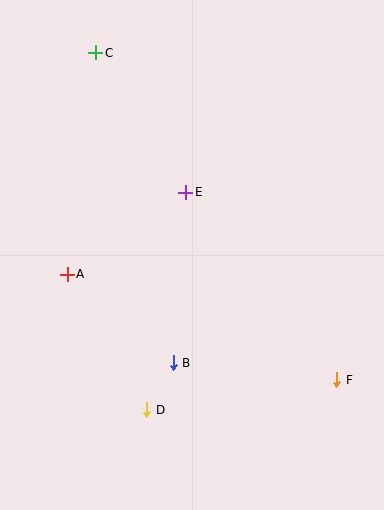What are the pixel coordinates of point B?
Point B is at (173, 363).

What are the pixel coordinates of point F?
Point F is at (337, 380).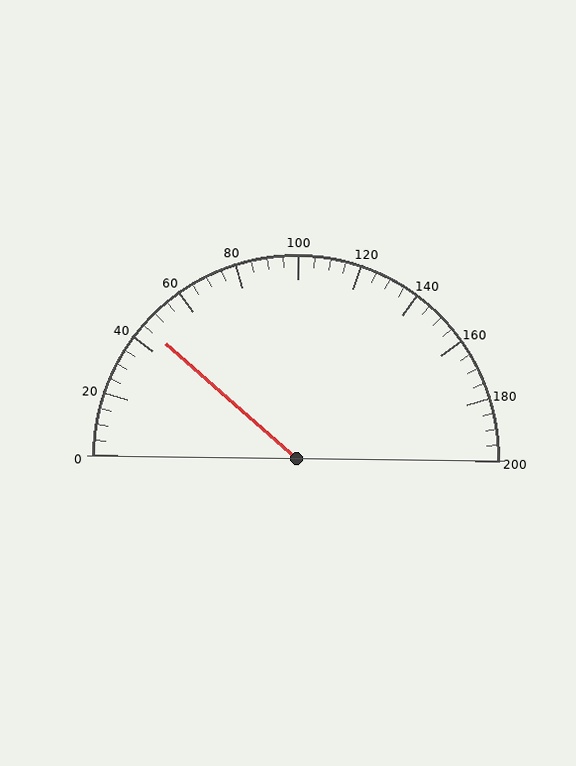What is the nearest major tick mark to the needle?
The nearest major tick mark is 40.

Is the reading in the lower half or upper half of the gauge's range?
The reading is in the lower half of the range (0 to 200).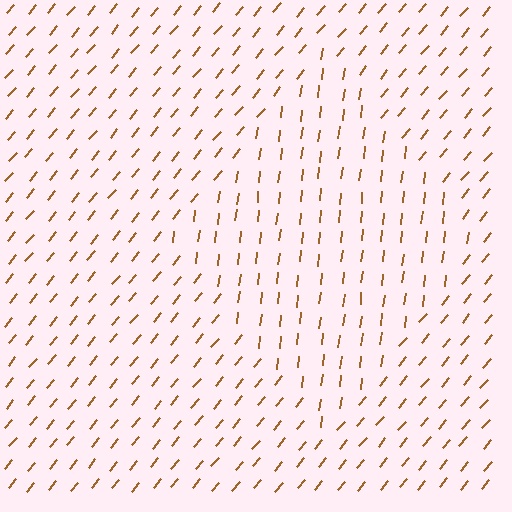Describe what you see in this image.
The image is filled with small brown line segments. A diamond region in the image has lines oriented differently from the surrounding lines, creating a visible texture boundary.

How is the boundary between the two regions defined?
The boundary is defined purely by a change in line orientation (approximately 33 degrees difference). All lines are the same color and thickness.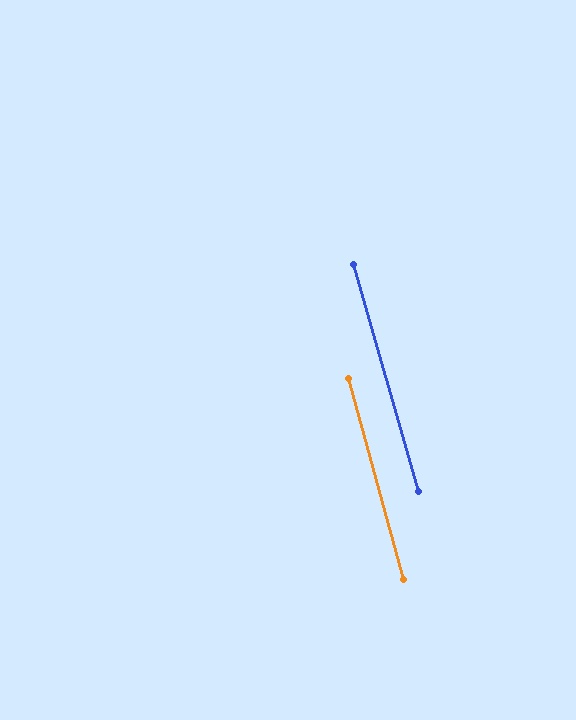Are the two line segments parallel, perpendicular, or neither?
Parallel — their directions differ by only 0.6°.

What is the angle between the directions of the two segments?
Approximately 1 degree.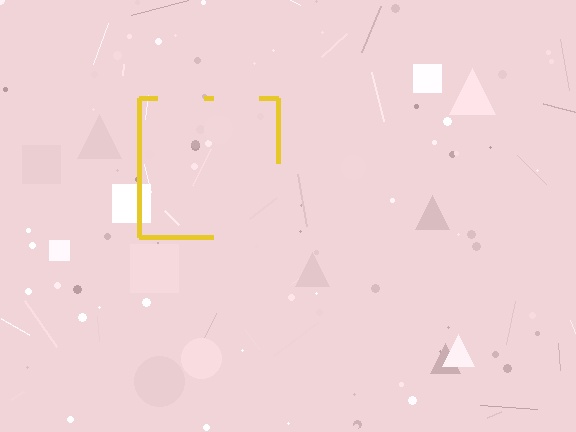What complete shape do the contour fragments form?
The contour fragments form a square.